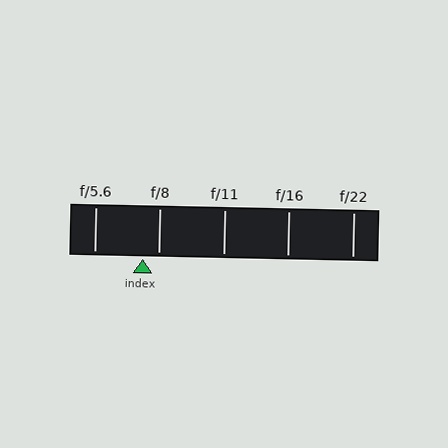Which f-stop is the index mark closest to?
The index mark is closest to f/8.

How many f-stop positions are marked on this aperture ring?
There are 5 f-stop positions marked.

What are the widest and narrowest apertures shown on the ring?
The widest aperture shown is f/5.6 and the narrowest is f/22.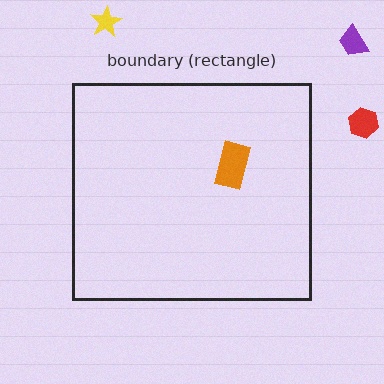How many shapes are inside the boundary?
1 inside, 3 outside.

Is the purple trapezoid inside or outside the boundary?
Outside.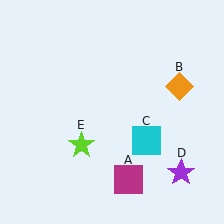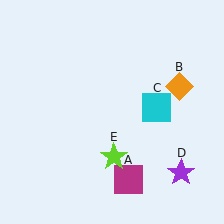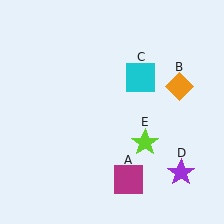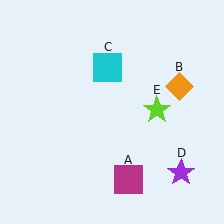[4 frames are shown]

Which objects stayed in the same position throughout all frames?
Magenta square (object A) and orange diamond (object B) and purple star (object D) remained stationary.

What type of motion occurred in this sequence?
The cyan square (object C), lime star (object E) rotated counterclockwise around the center of the scene.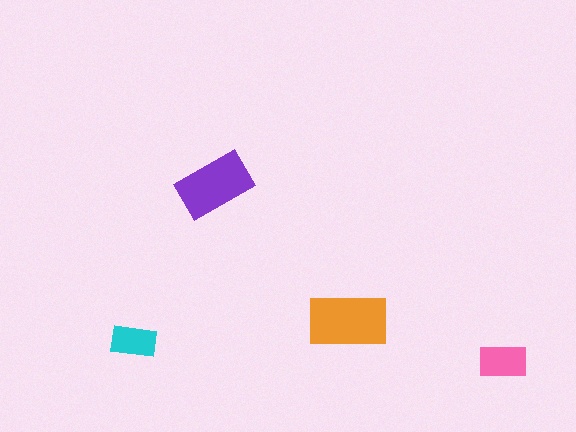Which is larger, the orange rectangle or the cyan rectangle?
The orange one.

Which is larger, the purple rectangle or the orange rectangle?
The orange one.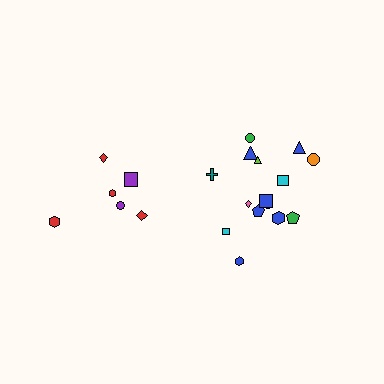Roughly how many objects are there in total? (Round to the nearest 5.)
Roughly 20 objects in total.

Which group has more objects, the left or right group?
The right group.